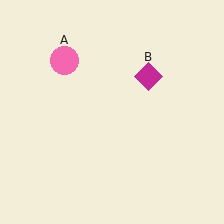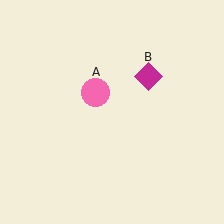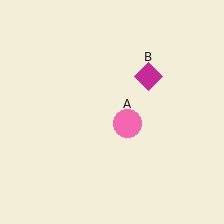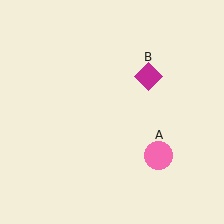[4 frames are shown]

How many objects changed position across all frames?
1 object changed position: pink circle (object A).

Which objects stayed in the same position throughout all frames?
Magenta diamond (object B) remained stationary.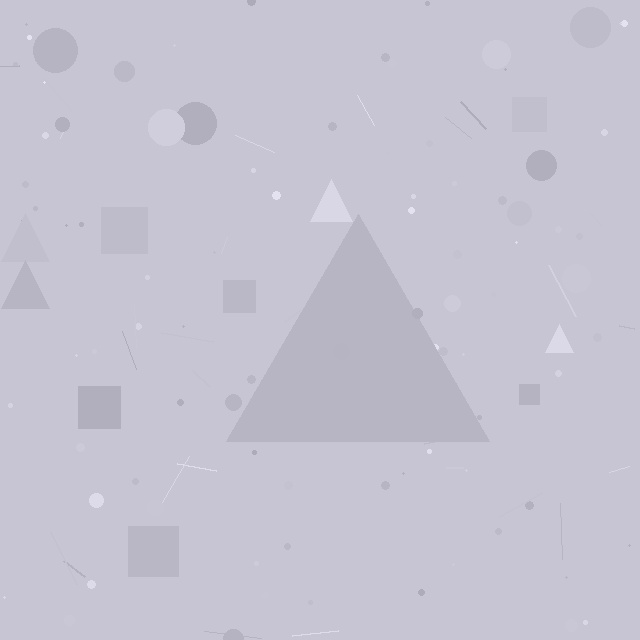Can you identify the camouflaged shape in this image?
The camouflaged shape is a triangle.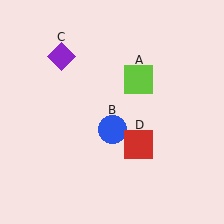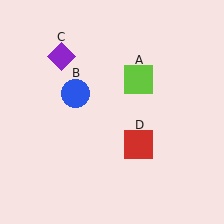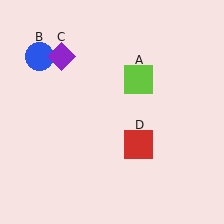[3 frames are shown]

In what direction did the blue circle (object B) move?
The blue circle (object B) moved up and to the left.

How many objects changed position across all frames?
1 object changed position: blue circle (object B).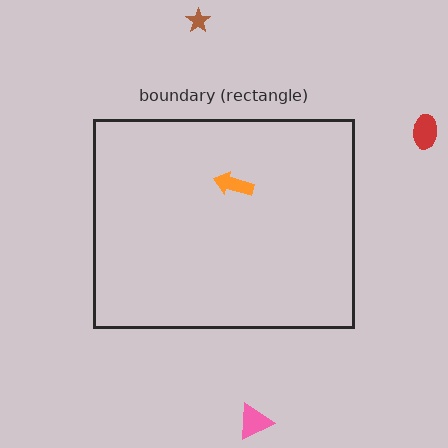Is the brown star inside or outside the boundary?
Outside.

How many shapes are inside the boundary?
1 inside, 3 outside.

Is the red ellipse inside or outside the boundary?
Outside.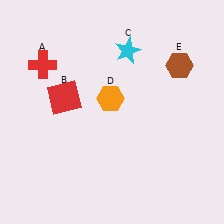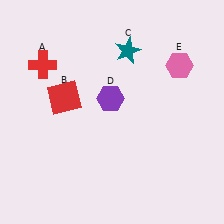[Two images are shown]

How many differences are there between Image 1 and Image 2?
There are 3 differences between the two images.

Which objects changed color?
C changed from cyan to teal. D changed from orange to purple. E changed from brown to pink.